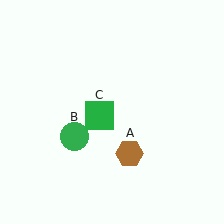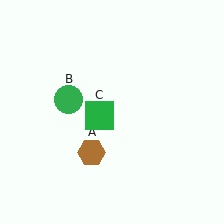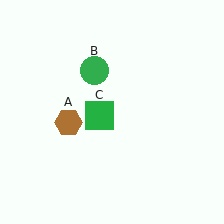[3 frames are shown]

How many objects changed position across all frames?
2 objects changed position: brown hexagon (object A), green circle (object B).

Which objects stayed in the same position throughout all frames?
Green square (object C) remained stationary.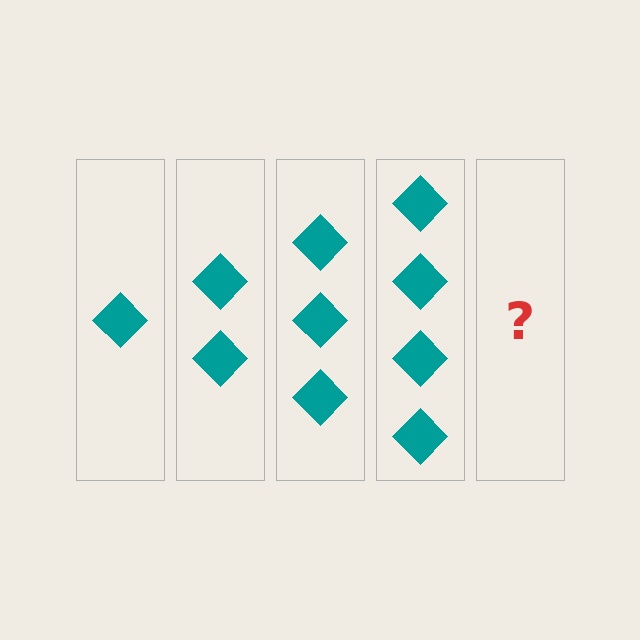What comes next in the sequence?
The next element should be 5 diamonds.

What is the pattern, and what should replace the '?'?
The pattern is that each step adds one more diamond. The '?' should be 5 diamonds.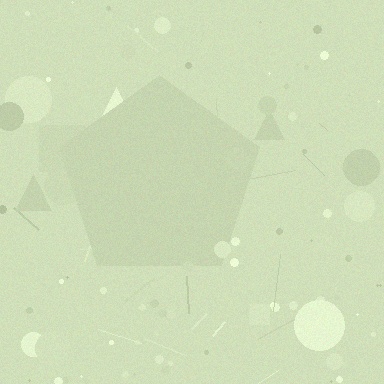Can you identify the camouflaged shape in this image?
The camouflaged shape is a pentagon.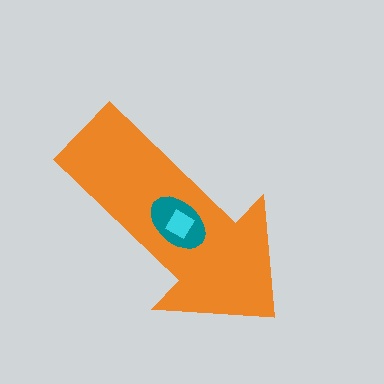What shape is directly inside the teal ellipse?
The cyan diamond.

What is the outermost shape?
The orange arrow.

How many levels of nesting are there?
3.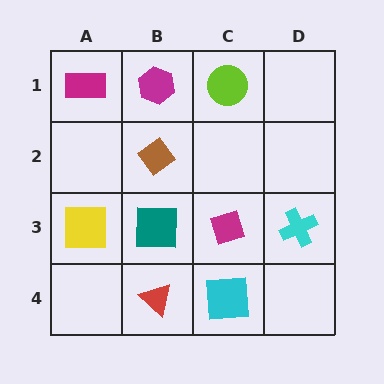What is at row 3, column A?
A yellow square.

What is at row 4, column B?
A red triangle.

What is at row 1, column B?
A magenta hexagon.